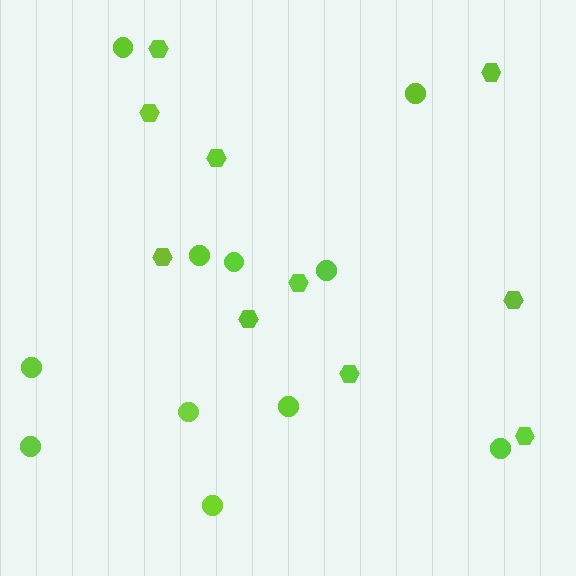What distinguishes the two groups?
There are 2 groups: one group of circles (11) and one group of hexagons (10).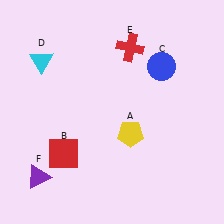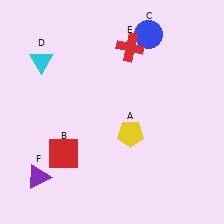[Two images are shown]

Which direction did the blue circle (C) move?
The blue circle (C) moved up.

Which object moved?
The blue circle (C) moved up.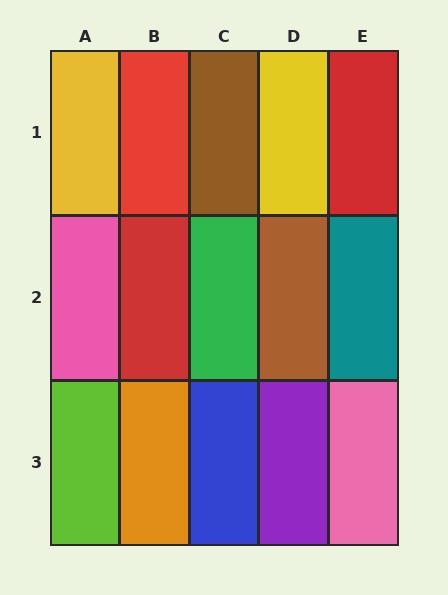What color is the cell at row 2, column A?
Pink.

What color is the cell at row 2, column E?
Teal.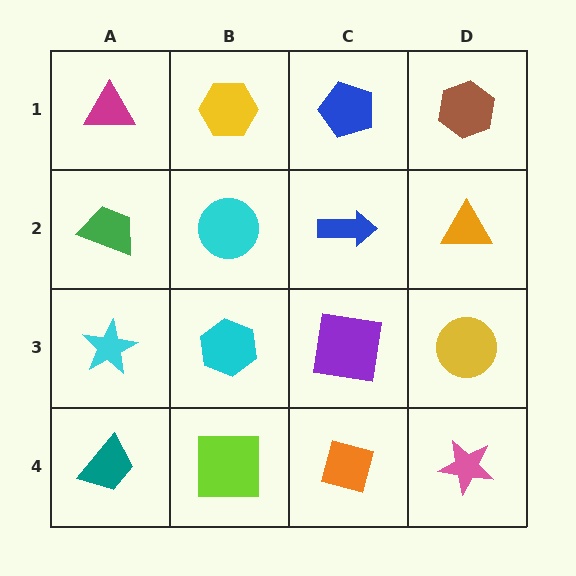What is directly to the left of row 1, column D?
A blue pentagon.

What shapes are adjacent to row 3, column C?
A blue arrow (row 2, column C), an orange diamond (row 4, column C), a cyan hexagon (row 3, column B), a yellow circle (row 3, column D).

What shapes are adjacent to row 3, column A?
A green trapezoid (row 2, column A), a teal trapezoid (row 4, column A), a cyan hexagon (row 3, column B).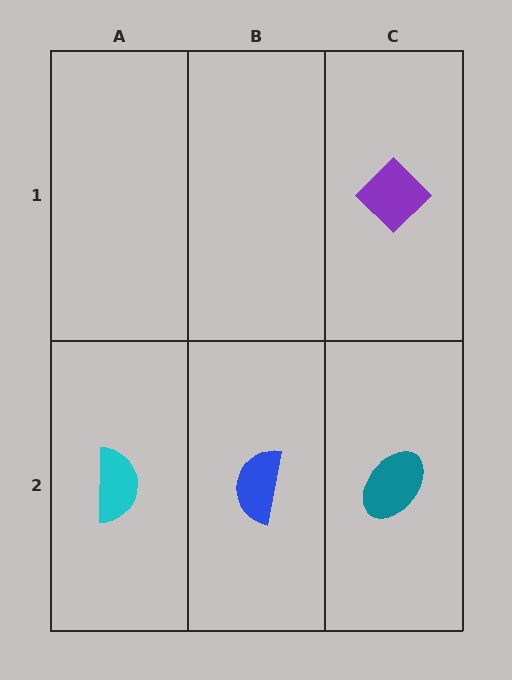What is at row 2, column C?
A teal ellipse.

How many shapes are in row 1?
1 shape.